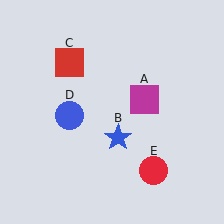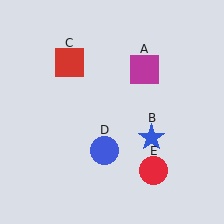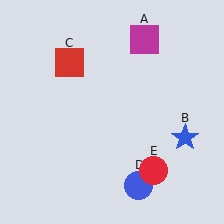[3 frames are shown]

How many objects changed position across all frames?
3 objects changed position: magenta square (object A), blue star (object B), blue circle (object D).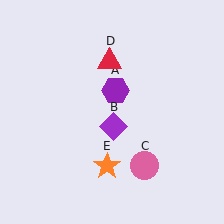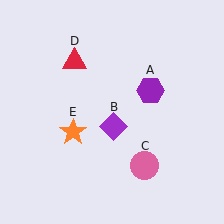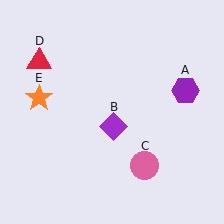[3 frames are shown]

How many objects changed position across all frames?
3 objects changed position: purple hexagon (object A), red triangle (object D), orange star (object E).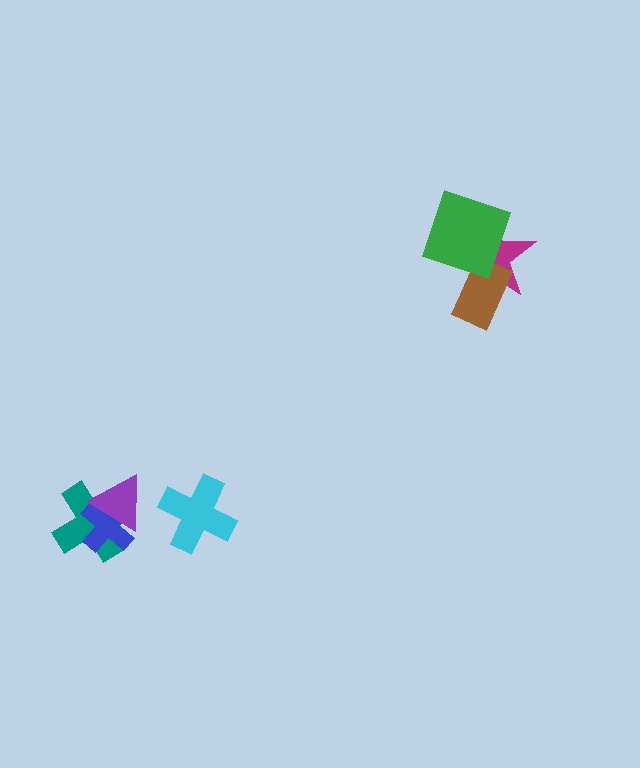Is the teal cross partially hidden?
Yes, it is partially covered by another shape.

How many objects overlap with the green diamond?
2 objects overlap with the green diamond.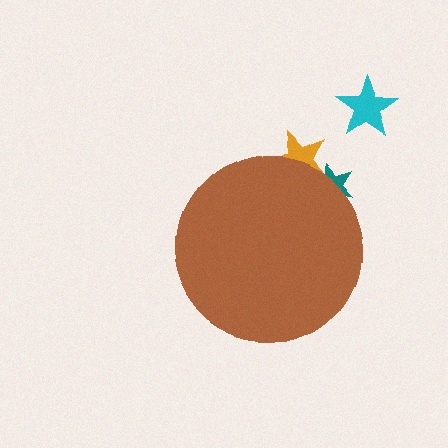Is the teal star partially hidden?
Yes, the teal star is partially hidden behind the brown circle.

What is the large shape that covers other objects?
A brown circle.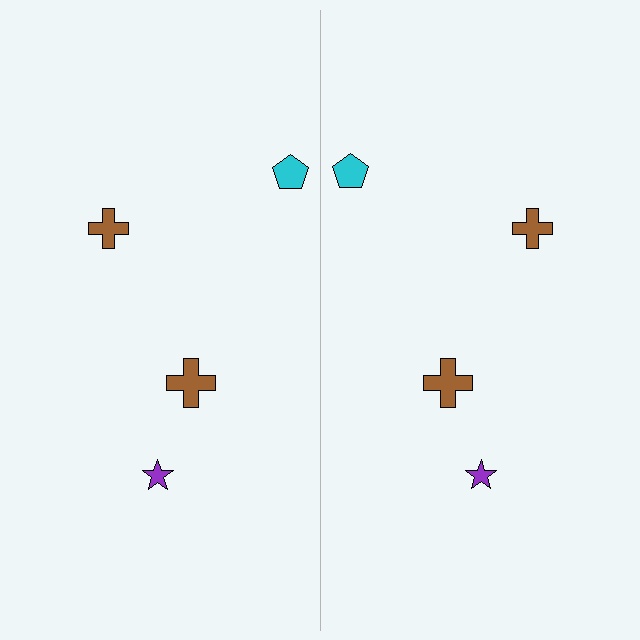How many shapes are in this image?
There are 8 shapes in this image.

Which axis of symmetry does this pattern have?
The pattern has a vertical axis of symmetry running through the center of the image.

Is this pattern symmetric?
Yes, this pattern has bilateral (reflection) symmetry.